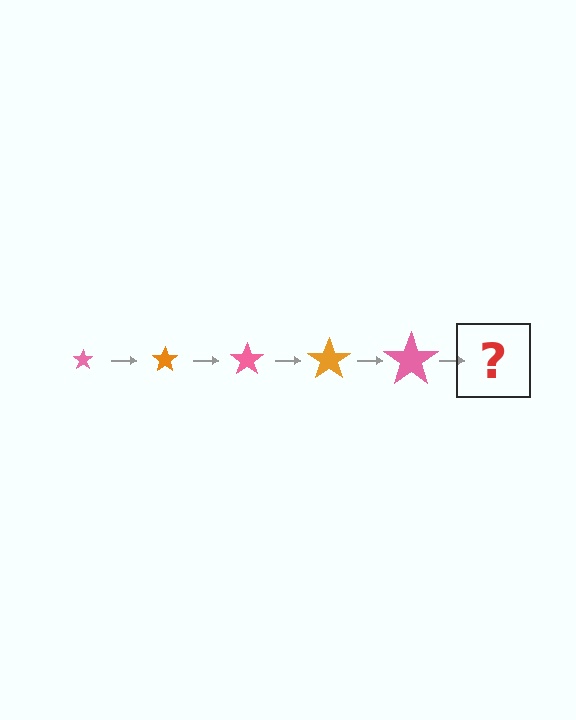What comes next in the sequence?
The next element should be an orange star, larger than the previous one.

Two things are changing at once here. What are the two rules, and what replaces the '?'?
The two rules are that the star grows larger each step and the color cycles through pink and orange. The '?' should be an orange star, larger than the previous one.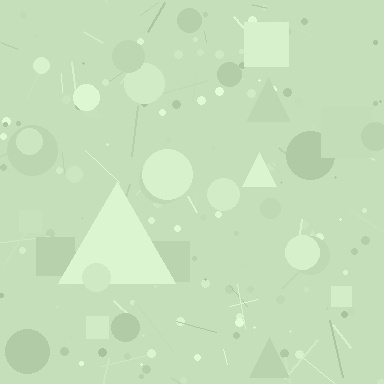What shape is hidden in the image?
A triangle is hidden in the image.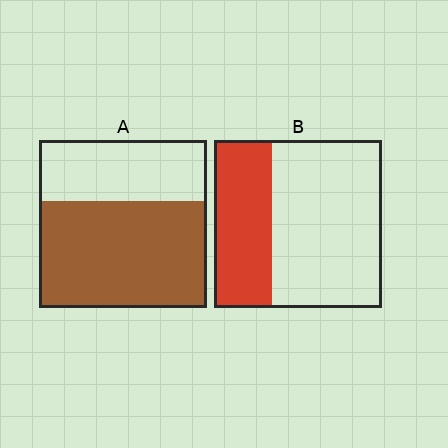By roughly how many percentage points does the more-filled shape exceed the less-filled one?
By roughly 30 percentage points (A over B).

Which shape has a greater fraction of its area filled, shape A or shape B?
Shape A.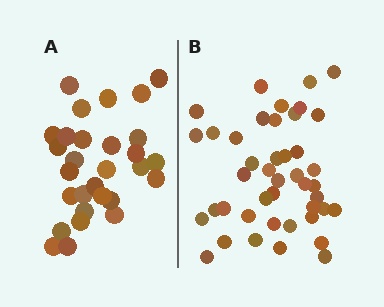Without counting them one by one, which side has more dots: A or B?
Region B (the right region) has more dots.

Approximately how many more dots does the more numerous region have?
Region B has approximately 15 more dots than region A.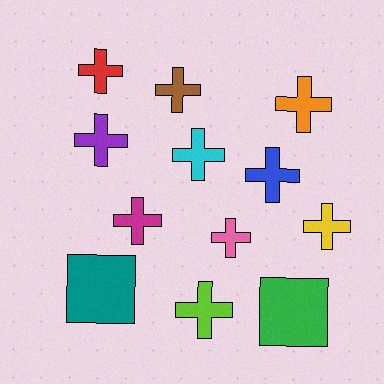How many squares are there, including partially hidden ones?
There are 2 squares.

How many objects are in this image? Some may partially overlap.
There are 12 objects.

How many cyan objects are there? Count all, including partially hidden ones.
There is 1 cyan object.